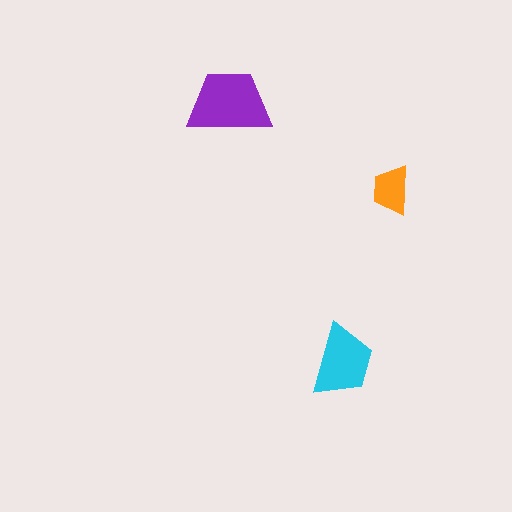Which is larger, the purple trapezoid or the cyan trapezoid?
The purple one.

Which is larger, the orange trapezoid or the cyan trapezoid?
The cyan one.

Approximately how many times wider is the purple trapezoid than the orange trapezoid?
About 1.5 times wider.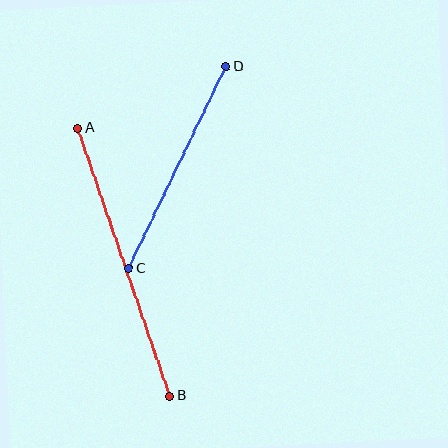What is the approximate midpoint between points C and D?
The midpoint is at approximately (177, 167) pixels.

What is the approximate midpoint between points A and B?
The midpoint is at approximately (124, 262) pixels.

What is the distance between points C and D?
The distance is approximately 224 pixels.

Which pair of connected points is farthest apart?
Points A and B are farthest apart.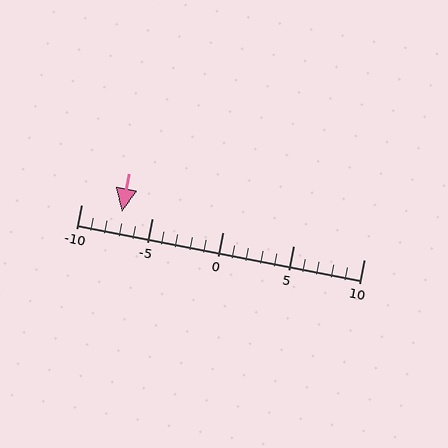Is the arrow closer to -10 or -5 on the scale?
The arrow is closer to -5.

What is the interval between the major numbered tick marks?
The major tick marks are spaced 5 units apart.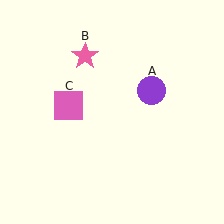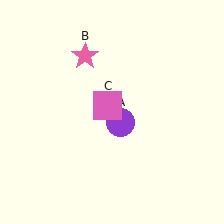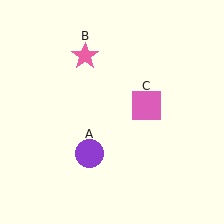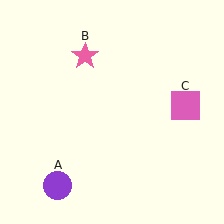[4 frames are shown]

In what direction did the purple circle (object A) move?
The purple circle (object A) moved down and to the left.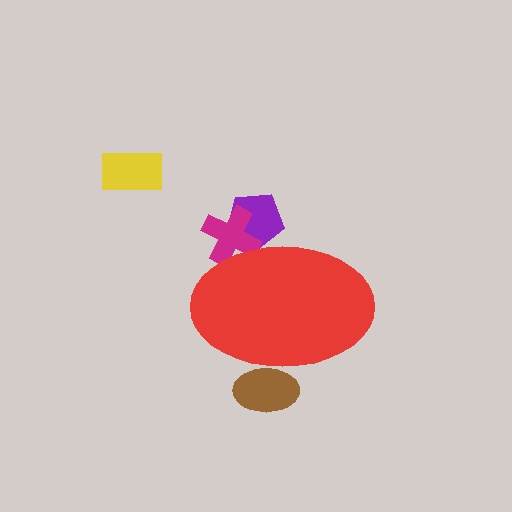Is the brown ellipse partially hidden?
Yes, the brown ellipse is partially hidden behind the red ellipse.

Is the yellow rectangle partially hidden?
No, the yellow rectangle is fully visible.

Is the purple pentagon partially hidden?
Yes, the purple pentagon is partially hidden behind the red ellipse.